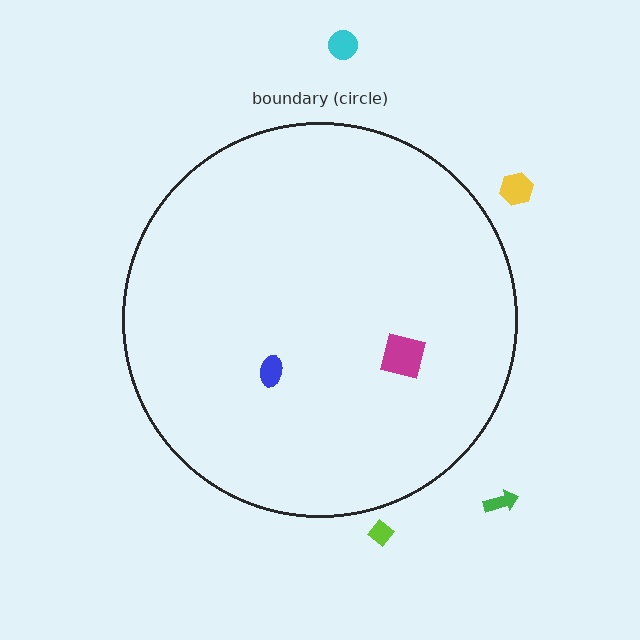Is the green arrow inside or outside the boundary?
Outside.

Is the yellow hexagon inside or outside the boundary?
Outside.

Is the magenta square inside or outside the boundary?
Inside.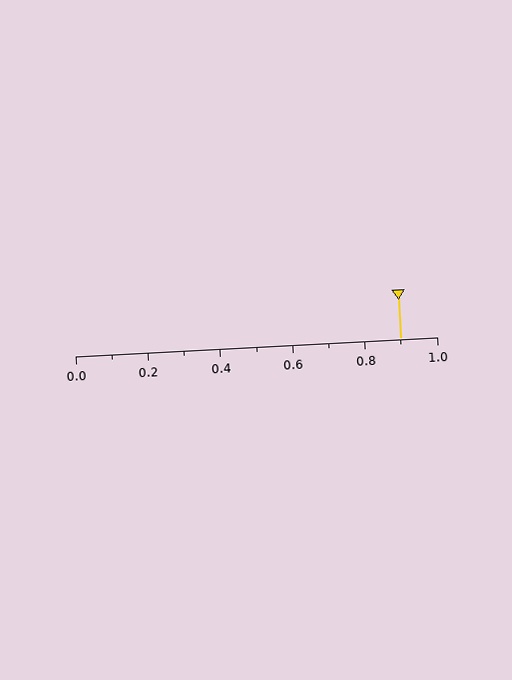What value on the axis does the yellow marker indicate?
The marker indicates approximately 0.9.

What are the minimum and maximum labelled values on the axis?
The axis runs from 0.0 to 1.0.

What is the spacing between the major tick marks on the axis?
The major ticks are spaced 0.2 apart.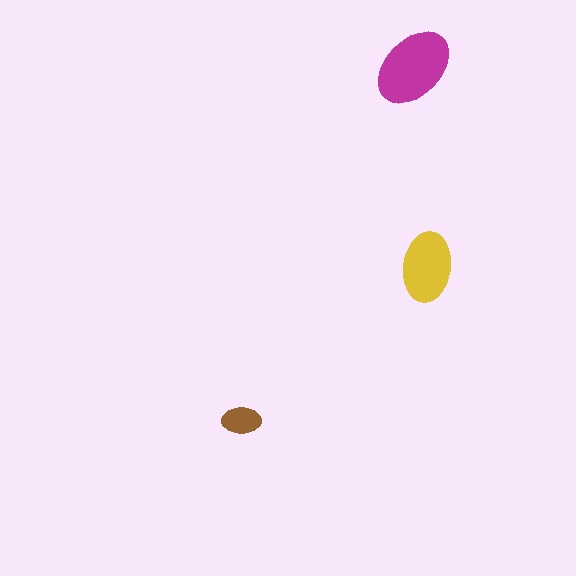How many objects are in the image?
There are 3 objects in the image.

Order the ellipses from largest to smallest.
the magenta one, the yellow one, the brown one.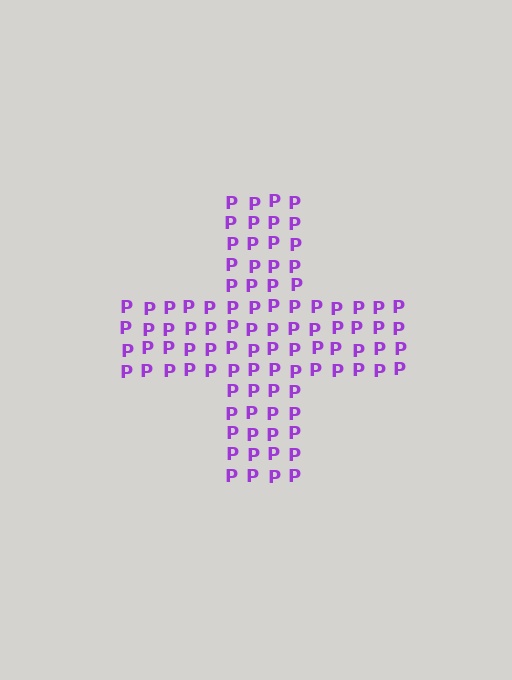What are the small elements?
The small elements are letter P's.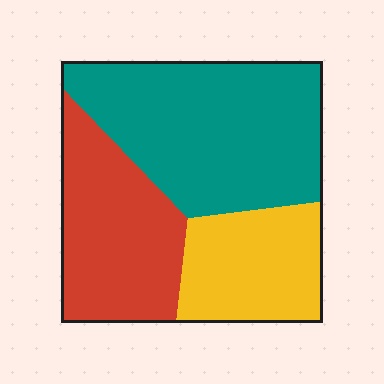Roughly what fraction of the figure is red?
Red covers 31% of the figure.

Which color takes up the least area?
Yellow, at roughly 25%.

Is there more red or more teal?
Teal.